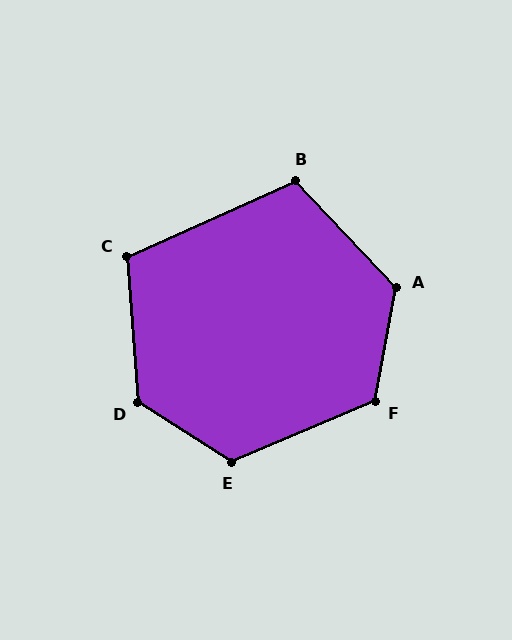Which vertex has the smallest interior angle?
B, at approximately 110 degrees.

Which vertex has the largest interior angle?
D, at approximately 127 degrees.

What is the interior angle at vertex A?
Approximately 126 degrees (obtuse).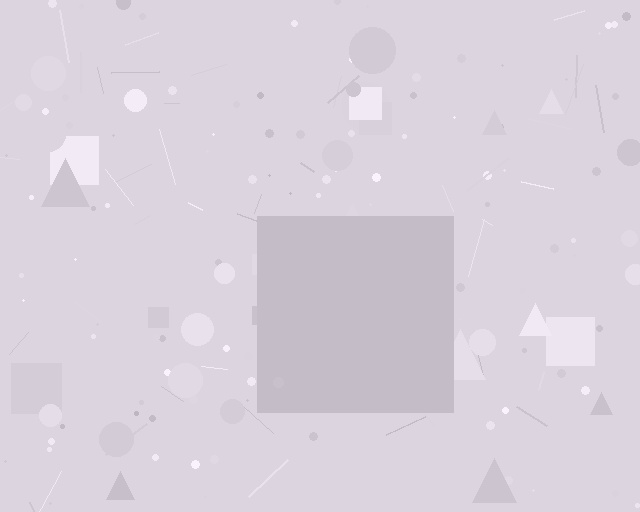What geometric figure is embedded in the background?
A square is embedded in the background.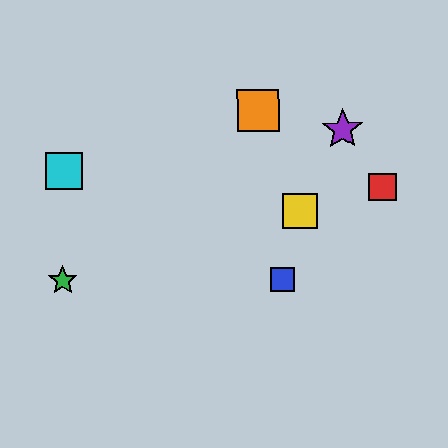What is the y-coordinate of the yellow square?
The yellow square is at y≈210.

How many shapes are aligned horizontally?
2 shapes (the blue square, the green star) are aligned horizontally.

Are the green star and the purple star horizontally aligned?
No, the green star is at y≈280 and the purple star is at y≈129.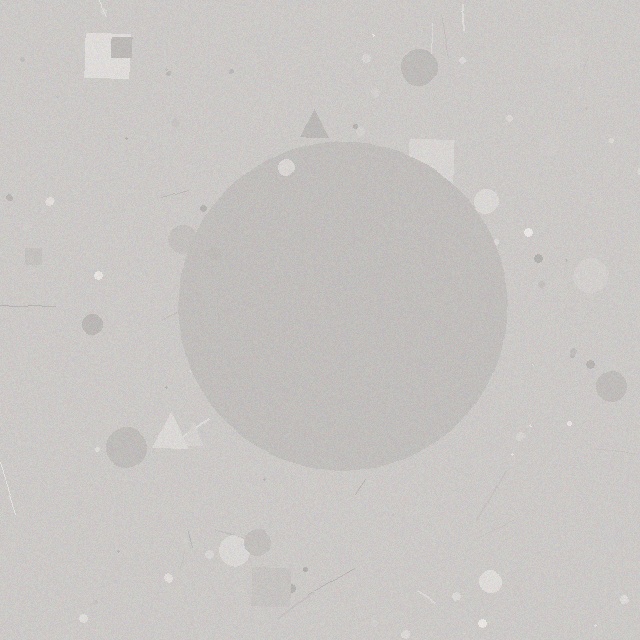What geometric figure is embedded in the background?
A circle is embedded in the background.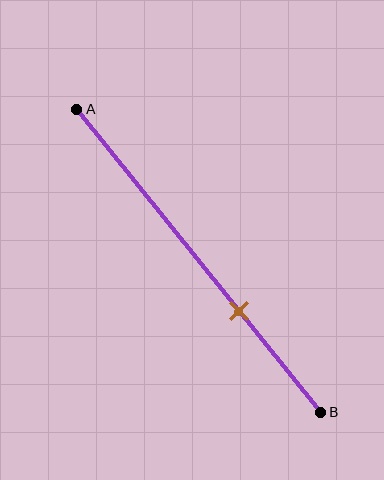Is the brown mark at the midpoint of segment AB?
No, the mark is at about 65% from A, not at the 50% midpoint.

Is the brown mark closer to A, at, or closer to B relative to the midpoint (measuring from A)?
The brown mark is closer to point B than the midpoint of segment AB.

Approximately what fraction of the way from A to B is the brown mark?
The brown mark is approximately 65% of the way from A to B.